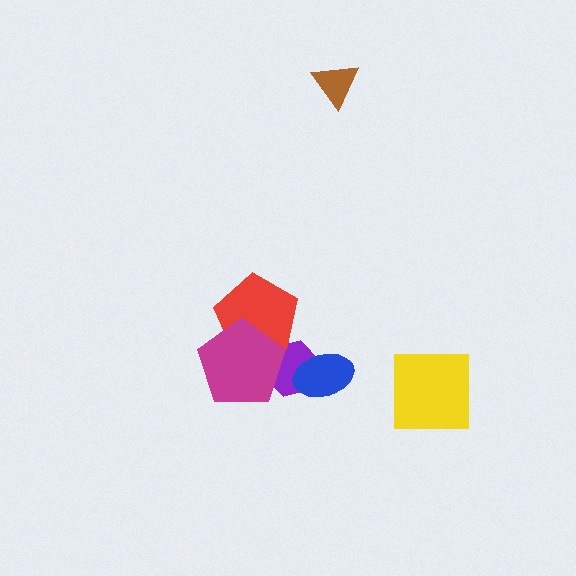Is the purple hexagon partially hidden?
Yes, it is partially covered by another shape.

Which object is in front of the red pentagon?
The magenta pentagon is in front of the red pentagon.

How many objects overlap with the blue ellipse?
1 object overlaps with the blue ellipse.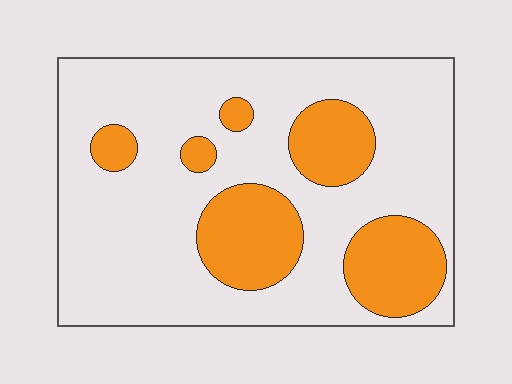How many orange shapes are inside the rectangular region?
6.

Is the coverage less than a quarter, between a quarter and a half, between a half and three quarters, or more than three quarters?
Between a quarter and a half.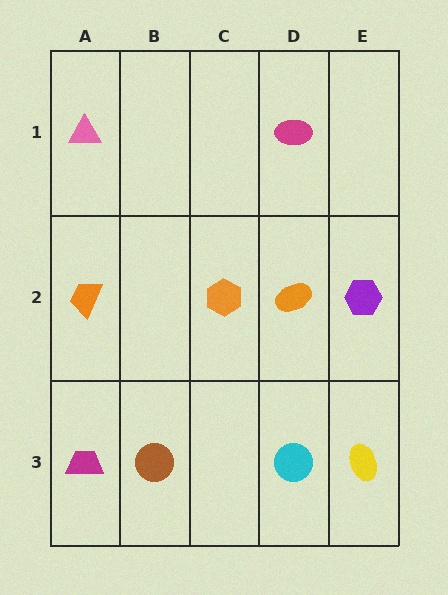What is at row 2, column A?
An orange trapezoid.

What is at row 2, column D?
An orange ellipse.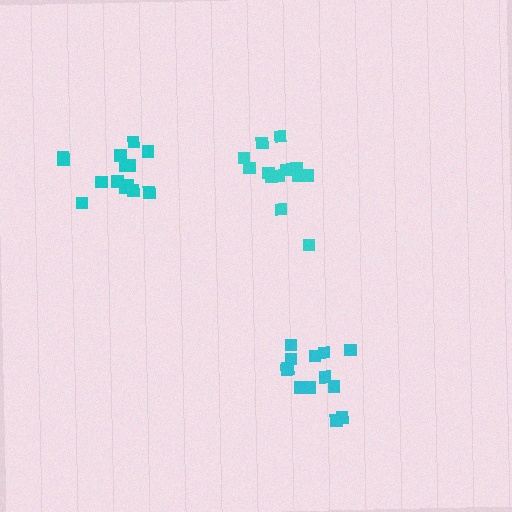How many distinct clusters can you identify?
There are 3 distinct clusters.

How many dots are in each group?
Group 1: 14 dots, Group 2: 14 dots, Group 3: 13 dots (41 total).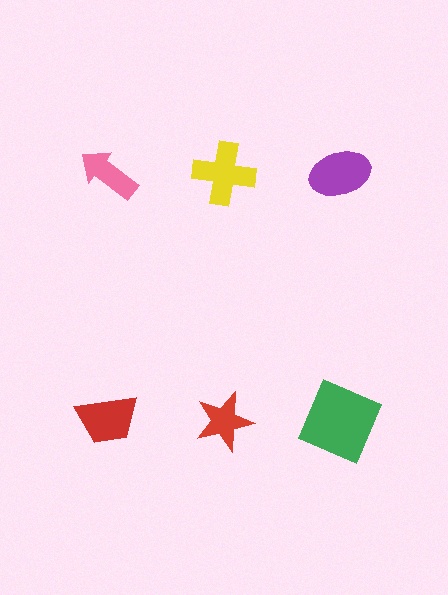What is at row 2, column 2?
A red star.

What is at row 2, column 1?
A red trapezoid.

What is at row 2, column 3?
A green square.